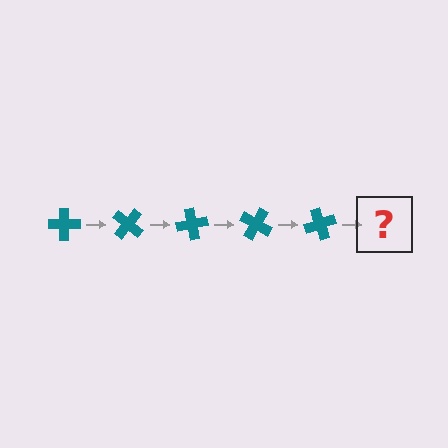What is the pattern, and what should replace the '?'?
The pattern is that the cross rotates 40 degrees each step. The '?' should be a teal cross rotated 200 degrees.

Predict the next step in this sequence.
The next step is a teal cross rotated 200 degrees.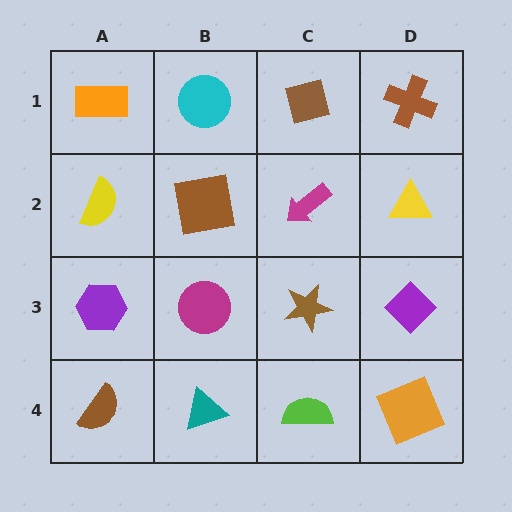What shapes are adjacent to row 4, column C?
A brown star (row 3, column C), a teal triangle (row 4, column B), an orange square (row 4, column D).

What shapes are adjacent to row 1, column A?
A yellow semicircle (row 2, column A), a cyan circle (row 1, column B).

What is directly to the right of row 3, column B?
A brown star.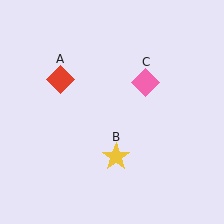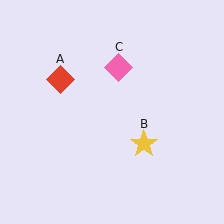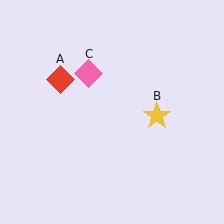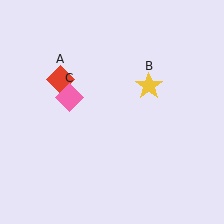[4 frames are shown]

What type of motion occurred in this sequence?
The yellow star (object B), pink diamond (object C) rotated counterclockwise around the center of the scene.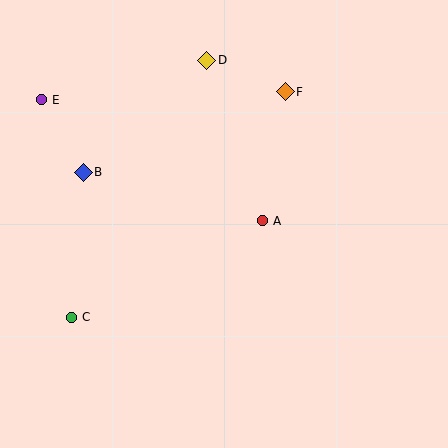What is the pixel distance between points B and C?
The distance between B and C is 146 pixels.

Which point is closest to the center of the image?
Point A at (262, 221) is closest to the center.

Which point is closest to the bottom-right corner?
Point A is closest to the bottom-right corner.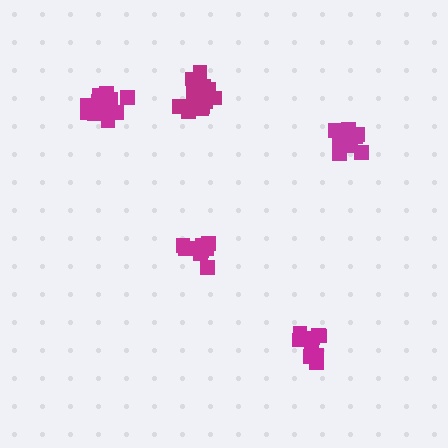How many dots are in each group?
Group 1: 9 dots, Group 2: 9 dots, Group 3: 11 dots, Group 4: 13 dots, Group 5: 13 dots (55 total).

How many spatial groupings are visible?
There are 5 spatial groupings.